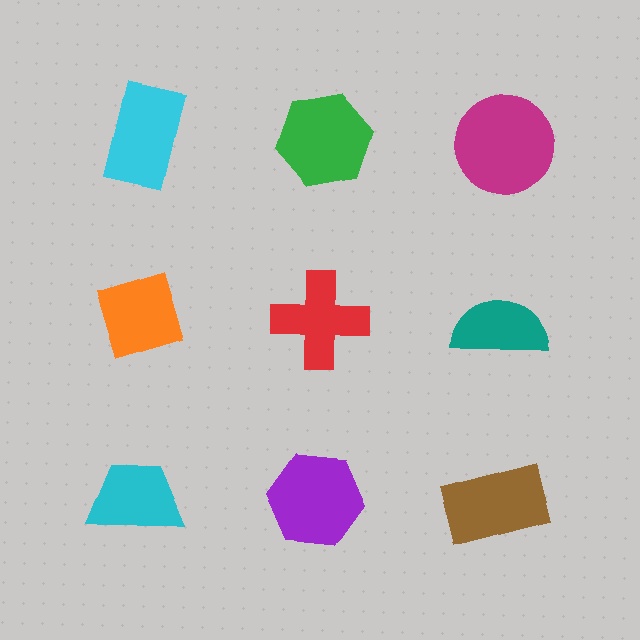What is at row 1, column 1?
A cyan rectangle.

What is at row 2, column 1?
An orange diamond.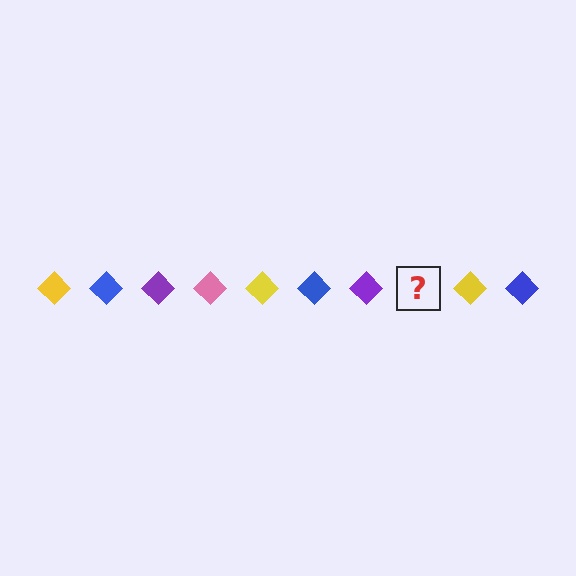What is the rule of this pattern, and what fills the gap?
The rule is that the pattern cycles through yellow, blue, purple, pink diamonds. The gap should be filled with a pink diamond.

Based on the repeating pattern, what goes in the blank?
The blank should be a pink diamond.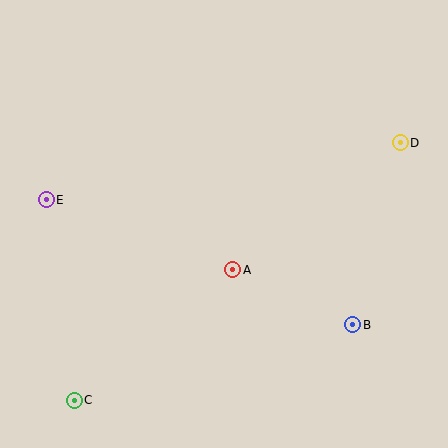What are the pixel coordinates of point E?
Point E is at (46, 200).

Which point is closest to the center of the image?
Point A at (233, 270) is closest to the center.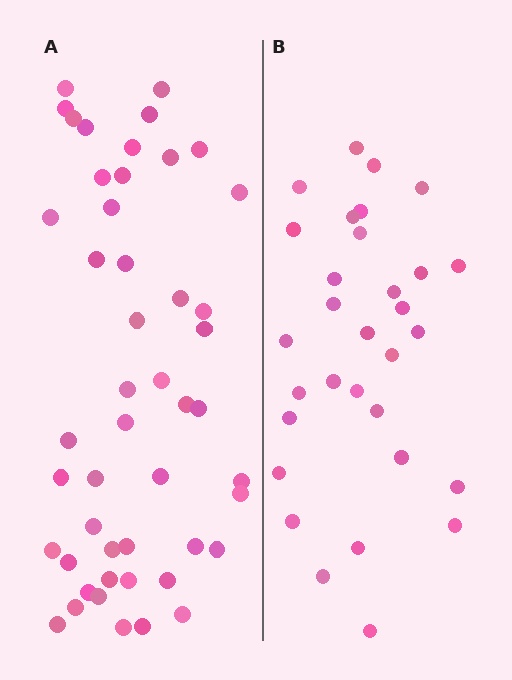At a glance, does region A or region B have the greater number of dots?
Region A (the left region) has more dots.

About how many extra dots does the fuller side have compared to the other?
Region A has approximately 15 more dots than region B.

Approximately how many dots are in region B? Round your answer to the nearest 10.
About 30 dots. (The exact count is 31, which rounds to 30.)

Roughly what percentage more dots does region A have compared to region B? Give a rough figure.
About 55% more.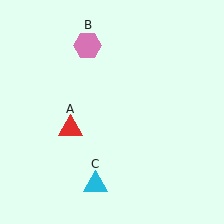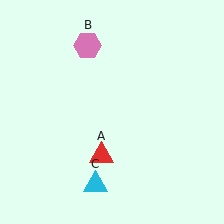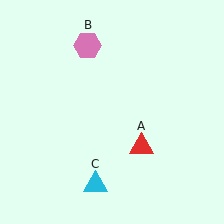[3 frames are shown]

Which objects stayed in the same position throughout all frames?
Pink hexagon (object B) and cyan triangle (object C) remained stationary.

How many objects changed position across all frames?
1 object changed position: red triangle (object A).